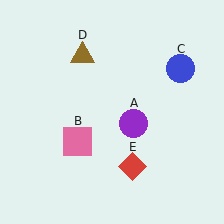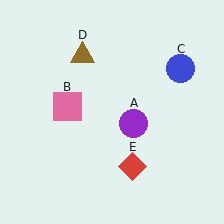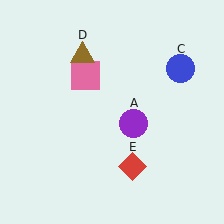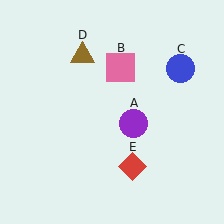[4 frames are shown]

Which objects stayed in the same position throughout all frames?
Purple circle (object A) and blue circle (object C) and brown triangle (object D) and red diamond (object E) remained stationary.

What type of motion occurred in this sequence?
The pink square (object B) rotated clockwise around the center of the scene.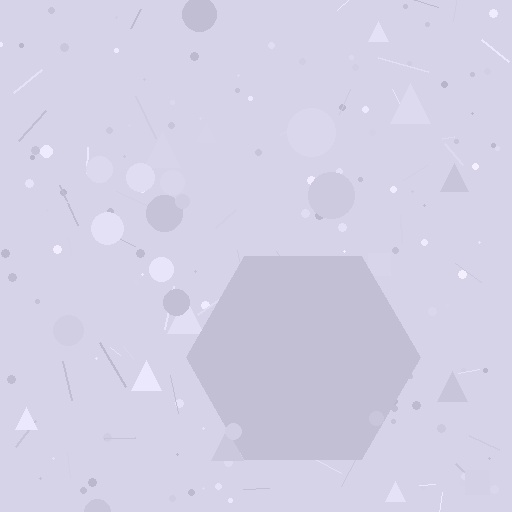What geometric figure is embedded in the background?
A hexagon is embedded in the background.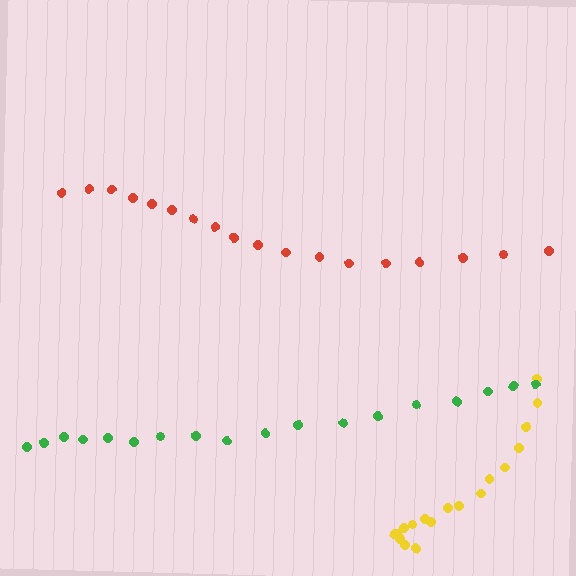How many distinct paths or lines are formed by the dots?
There are 3 distinct paths.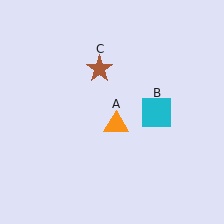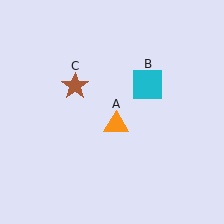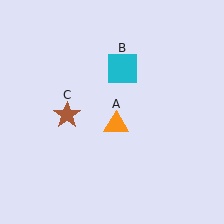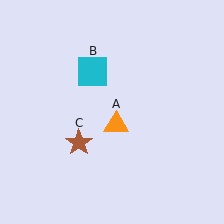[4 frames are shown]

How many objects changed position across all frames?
2 objects changed position: cyan square (object B), brown star (object C).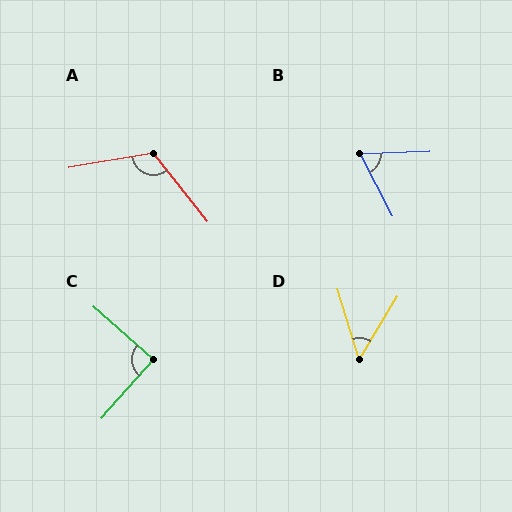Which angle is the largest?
A, at approximately 119 degrees.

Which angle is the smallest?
D, at approximately 48 degrees.